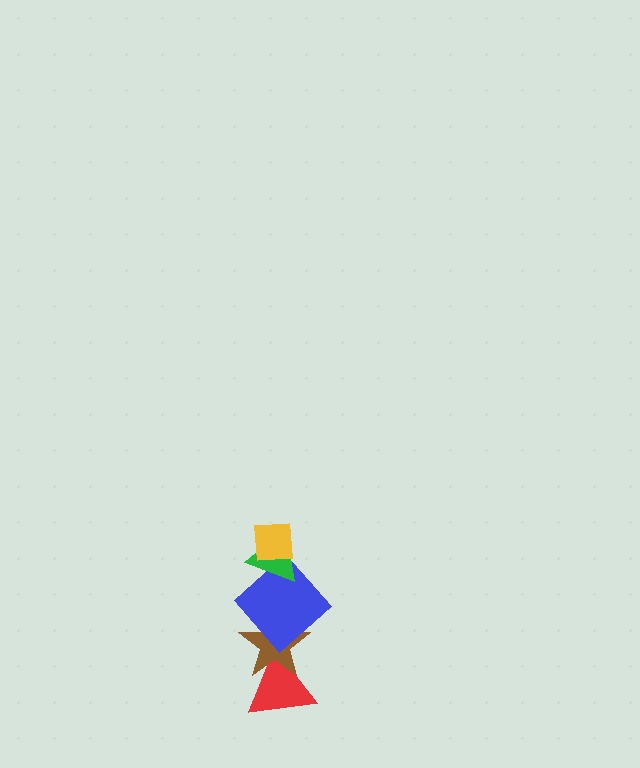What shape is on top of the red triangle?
The brown star is on top of the red triangle.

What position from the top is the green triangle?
The green triangle is 2nd from the top.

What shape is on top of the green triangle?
The yellow square is on top of the green triangle.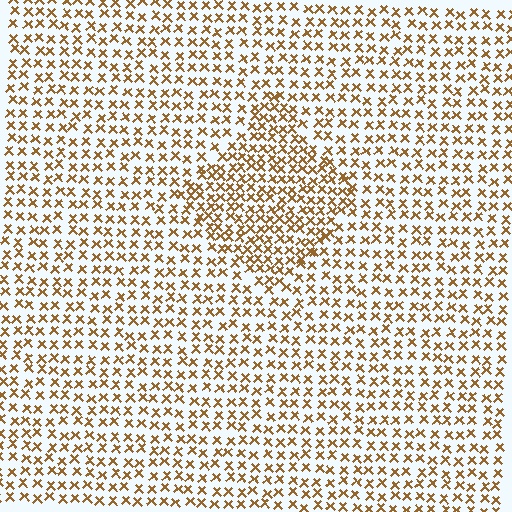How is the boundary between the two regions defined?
The boundary is defined by a change in element density (approximately 1.6x ratio). All elements are the same color, size, and shape.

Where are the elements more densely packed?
The elements are more densely packed inside the diamond boundary.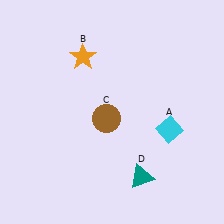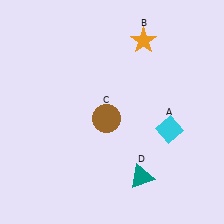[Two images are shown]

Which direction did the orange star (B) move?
The orange star (B) moved right.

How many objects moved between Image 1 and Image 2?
1 object moved between the two images.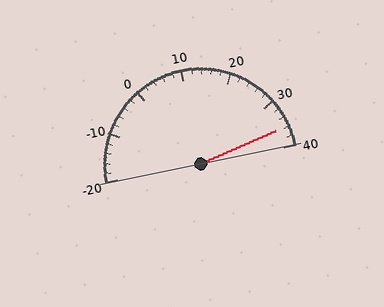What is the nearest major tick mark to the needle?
The nearest major tick mark is 40.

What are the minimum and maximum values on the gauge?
The gauge ranges from -20 to 40.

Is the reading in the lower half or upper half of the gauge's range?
The reading is in the upper half of the range (-20 to 40).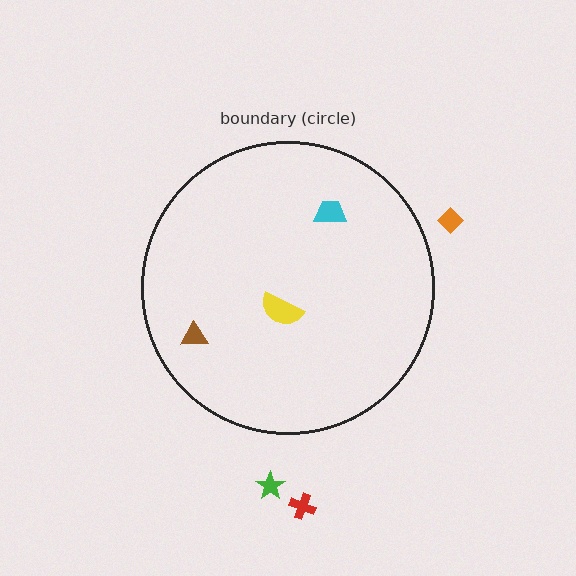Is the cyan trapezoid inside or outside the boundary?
Inside.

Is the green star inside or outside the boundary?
Outside.